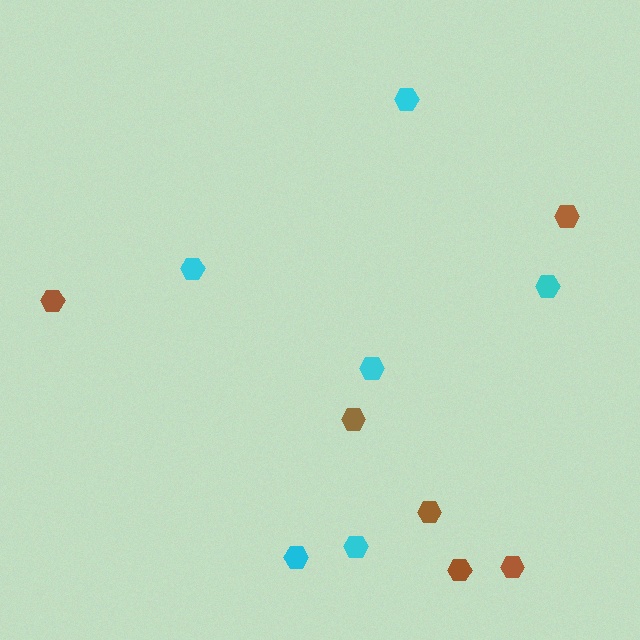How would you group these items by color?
There are 2 groups: one group of brown hexagons (6) and one group of cyan hexagons (6).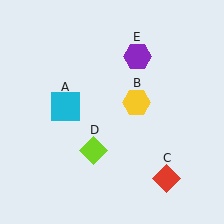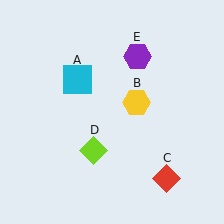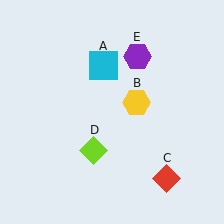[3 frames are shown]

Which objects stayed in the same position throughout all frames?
Yellow hexagon (object B) and red diamond (object C) and lime diamond (object D) and purple hexagon (object E) remained stationary.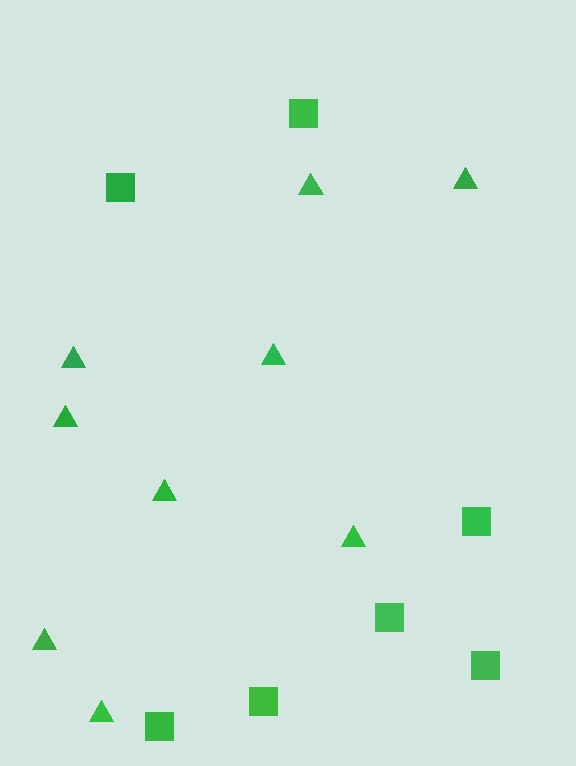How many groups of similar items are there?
There are 2 groups: one group of squares (7) and one group of triangles (9).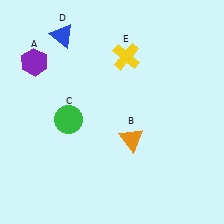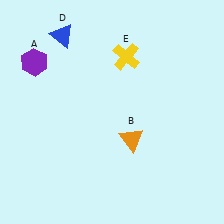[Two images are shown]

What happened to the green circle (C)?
The green circle (C) was removed in Image 2. It was in the bottom-left area of Image 1.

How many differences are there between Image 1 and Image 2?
There is 1 difference between the two images.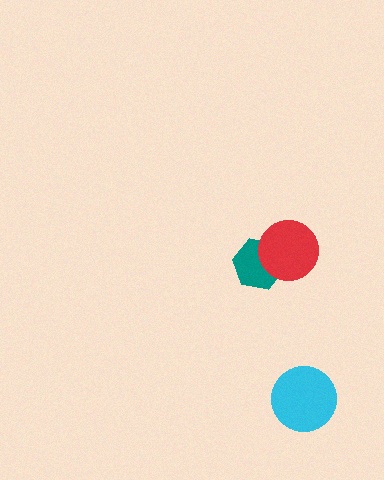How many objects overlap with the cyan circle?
0 objects overlap with the cyan circle.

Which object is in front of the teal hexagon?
The red circle is in front of the teal hexagon.